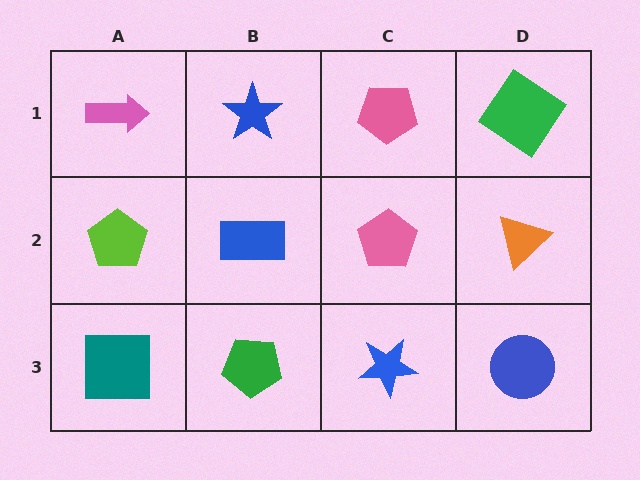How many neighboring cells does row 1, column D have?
2.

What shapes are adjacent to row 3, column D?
An orange triangle (row 2, column D), a blue star (row 3, column C).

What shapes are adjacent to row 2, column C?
A pink pentagon (row 1, column C), a blue star (row 3, column C), a blue rectangle (row 2, column B), an orange triangle (row 2, column D).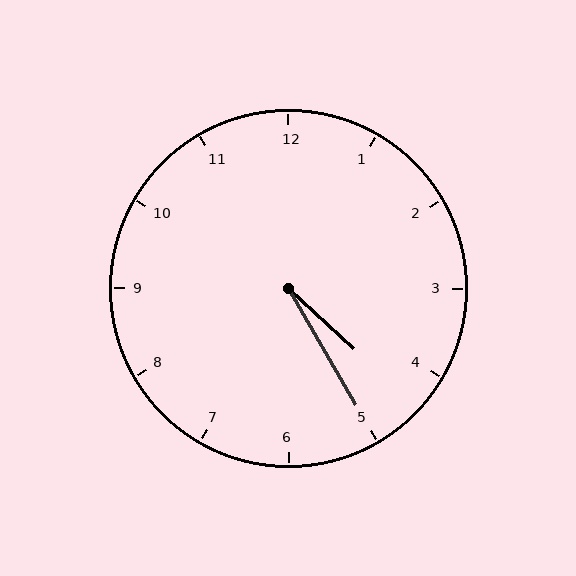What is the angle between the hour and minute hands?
Approximately 18 degrees.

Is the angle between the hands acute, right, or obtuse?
It is acute.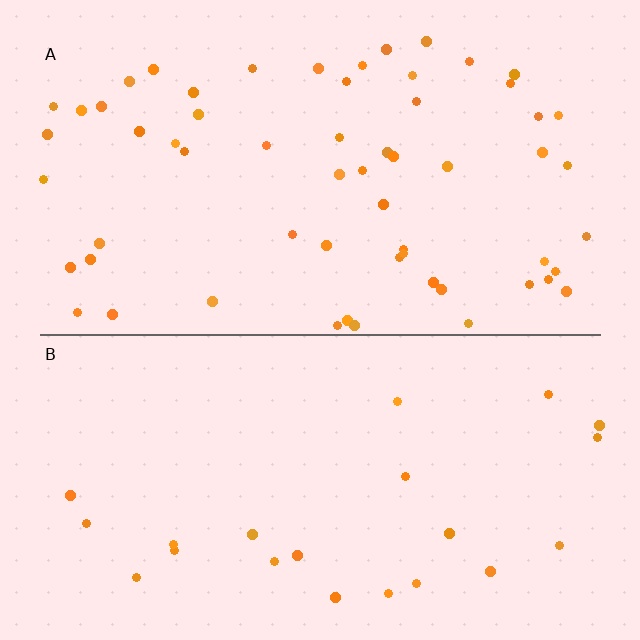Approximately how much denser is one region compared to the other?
Approximately 2.7× — region A over region B.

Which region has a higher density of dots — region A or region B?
A (the top).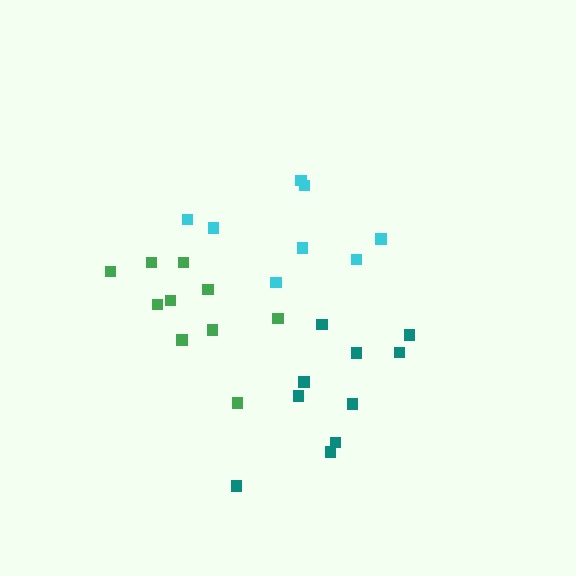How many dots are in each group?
Group 1: 10 dots, Group 2: 8 dots, Group 3: 10 dots (28 total).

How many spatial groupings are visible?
There are 3 spatial groupings.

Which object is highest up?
The cyan cluster is topmost.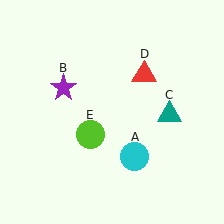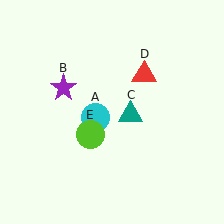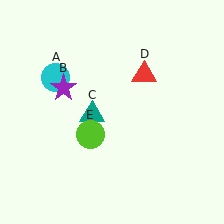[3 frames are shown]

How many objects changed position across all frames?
2 objects changed position: cyan circle (object A), teal triangle (object C).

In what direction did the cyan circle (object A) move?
The cyan circle (object A) moved up and to the left.